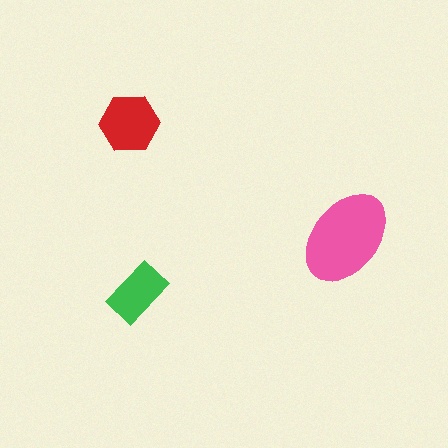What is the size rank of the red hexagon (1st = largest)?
2nd.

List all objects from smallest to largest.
The green rectangle, the red hexagon, the pink ellipse.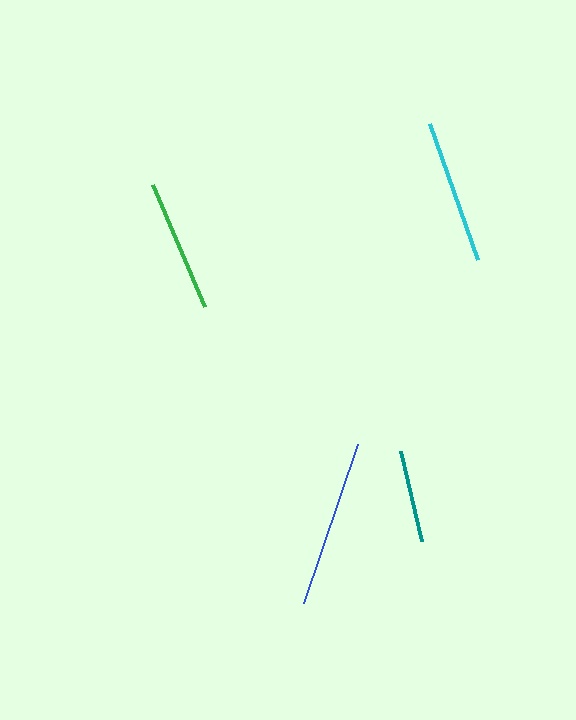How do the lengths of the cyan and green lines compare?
The cyan and green lines are approximately the same length.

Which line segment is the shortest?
The teal line is the shortest at approximately 93 pixels.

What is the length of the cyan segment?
The cyan segment is approximately 144 pixels long.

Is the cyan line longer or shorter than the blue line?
The blue line is longer than the cyan line.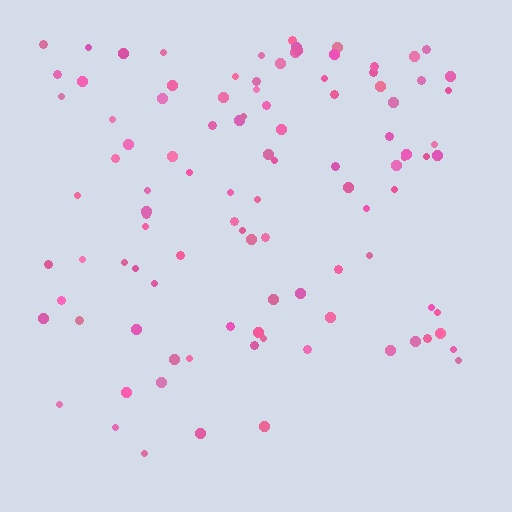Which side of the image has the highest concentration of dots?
The top.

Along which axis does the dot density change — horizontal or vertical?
Vertical.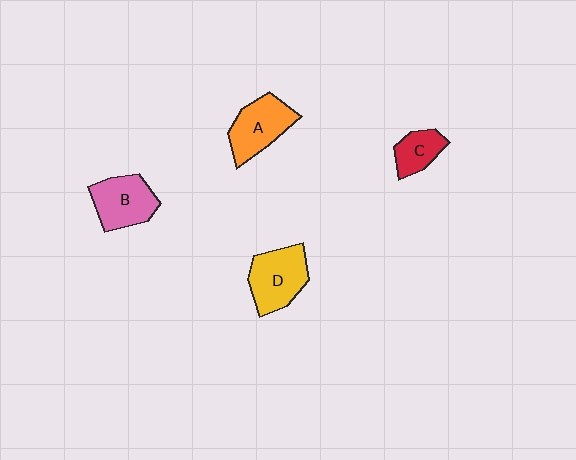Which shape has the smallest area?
Shape C (red).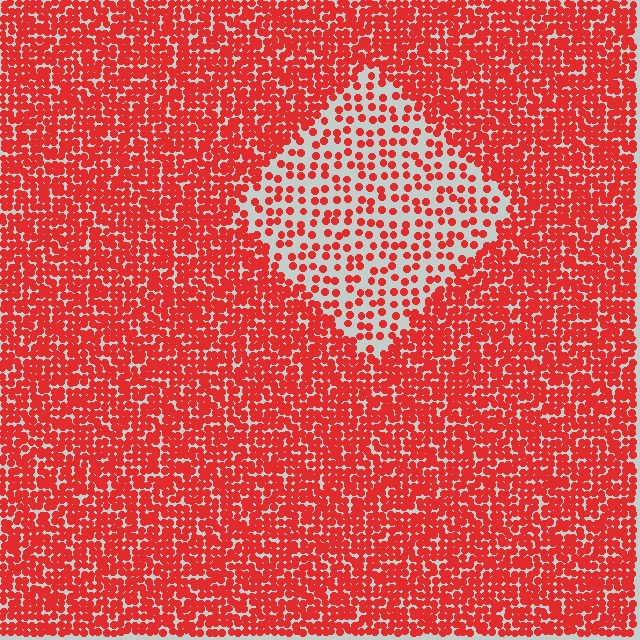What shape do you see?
I see a diamond.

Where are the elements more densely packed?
The elements are more densely packed outside the diamond boundary.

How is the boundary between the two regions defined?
The boundary is defined by a change in element density (approximately 2.4x ratio). All elements are the same color, size, and shape.